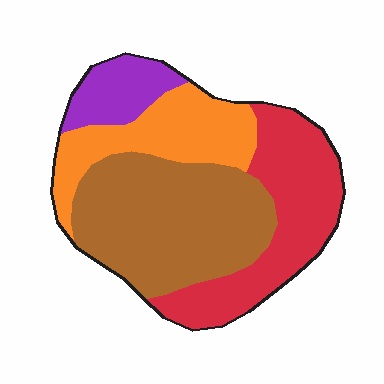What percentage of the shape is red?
Red covers 29% of the shape.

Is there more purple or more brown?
Brown.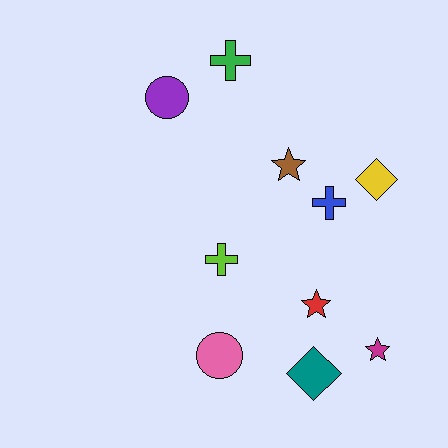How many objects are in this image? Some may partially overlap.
There are 10 objects.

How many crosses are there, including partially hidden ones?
There are 3 crosses.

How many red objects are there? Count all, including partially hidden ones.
There is 1 red object.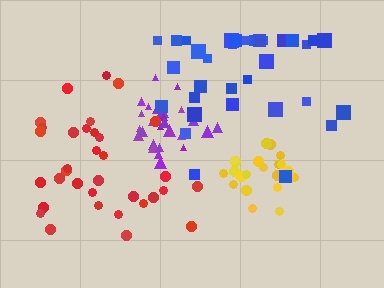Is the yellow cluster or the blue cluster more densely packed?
Yellow.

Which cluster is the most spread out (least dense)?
Blue.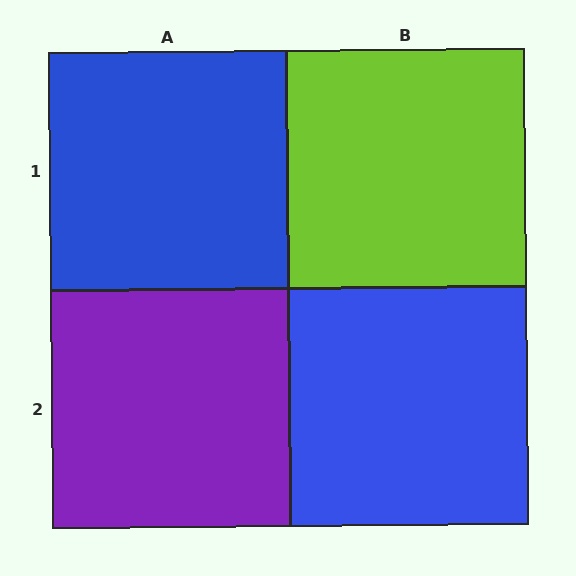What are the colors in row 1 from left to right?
Blue, lime.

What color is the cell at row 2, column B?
Blue.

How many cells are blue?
2 cells are blue.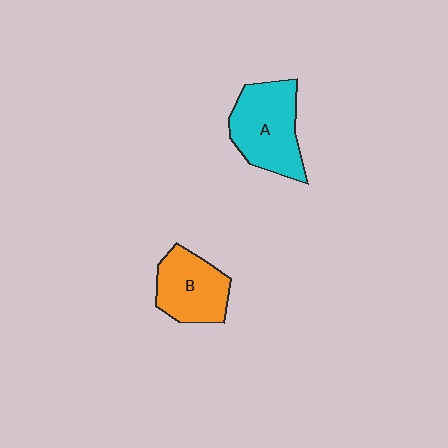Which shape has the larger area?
Shape A (cyan).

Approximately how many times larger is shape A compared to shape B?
Approximately 1.2 times.